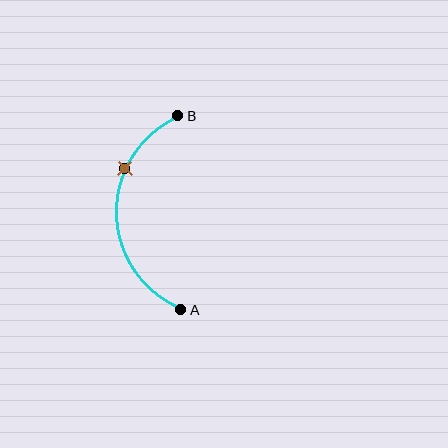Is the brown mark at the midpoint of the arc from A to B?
No. The brown mark lies on the arc but is closer to endpoint B. The arc midpoint would be at the point on the curve equidistant along the arc from both A and B.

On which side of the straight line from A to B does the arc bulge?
The arc bulges to the left of the straight line connecting A and B.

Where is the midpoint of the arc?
The arc midpoint is the point on the curve farthest from the straight line joining A and B. It sits to the left of that line.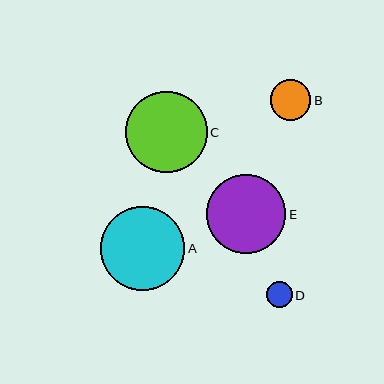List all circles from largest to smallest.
From largest to smallest: A, C, E, B, D.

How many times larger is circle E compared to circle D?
Circle E is approximately 3.1 times the size of circle D.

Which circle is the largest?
Circle A is the largest with a size of approximately 84 pixels.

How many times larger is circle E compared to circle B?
Circle E is approximately 1.9 times the size of circle B.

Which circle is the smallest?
Circle D is the smallest with a size of approximately 26 pixels.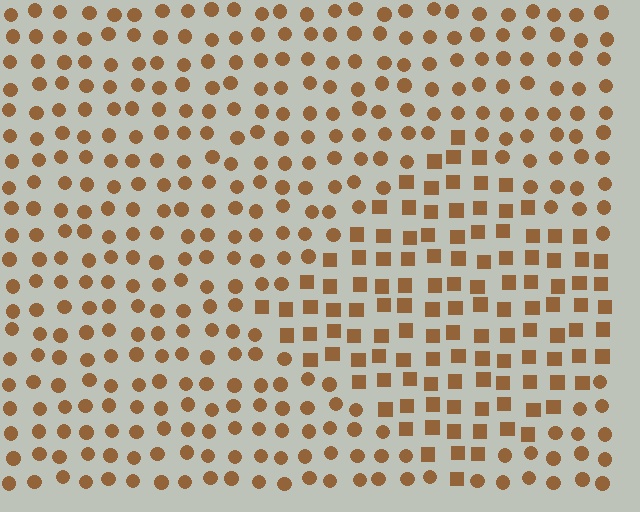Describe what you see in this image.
The image is filled with small brown elements arranged in a uniform grid. A diamond-shaped region contains squares, while the surrounding area contains circles. The boundary is defined purely by the change in element shape.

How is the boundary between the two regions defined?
The boundary is defined by a change in element shape: squares inside vs. circles outside. All elements share the same color and spacing.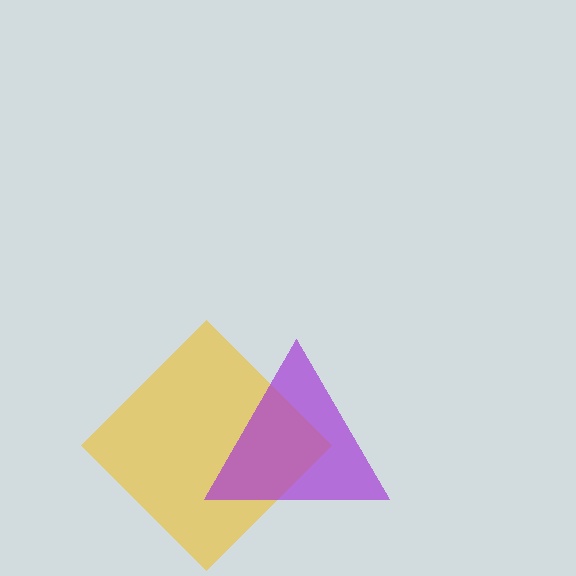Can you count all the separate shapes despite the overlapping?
Yes, there are 2 separate shapes.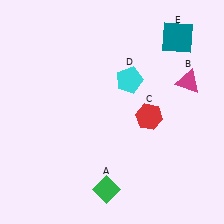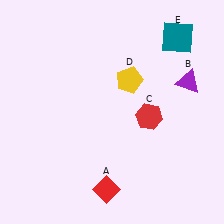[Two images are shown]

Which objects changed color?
A changed from green to red. B changed from magenta to purple. D changed from cyan to yellow.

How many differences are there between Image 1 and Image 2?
There are 3 differences between the two images.